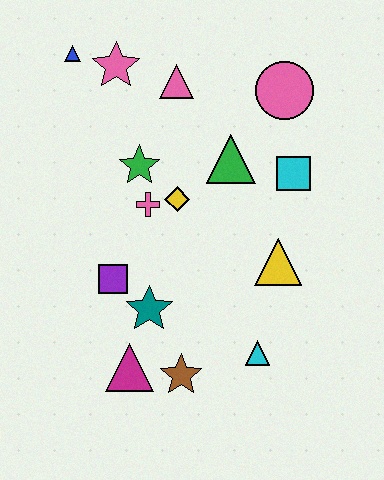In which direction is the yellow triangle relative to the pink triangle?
The yellow triangle is below the pink triangle.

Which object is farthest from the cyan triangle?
The blue triangle is farthest from the cyan triangle.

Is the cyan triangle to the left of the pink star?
No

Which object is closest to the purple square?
The teal star is closest to the purple square.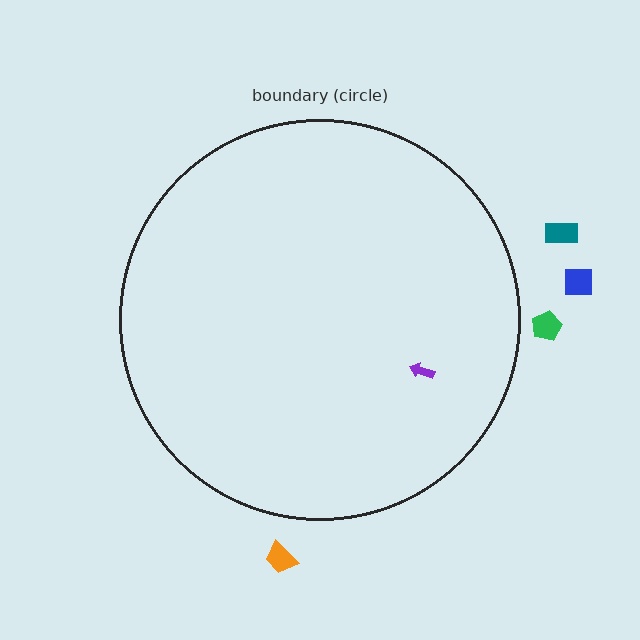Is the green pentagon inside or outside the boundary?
Outside.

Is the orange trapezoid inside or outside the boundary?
Outside.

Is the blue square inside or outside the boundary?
Outside.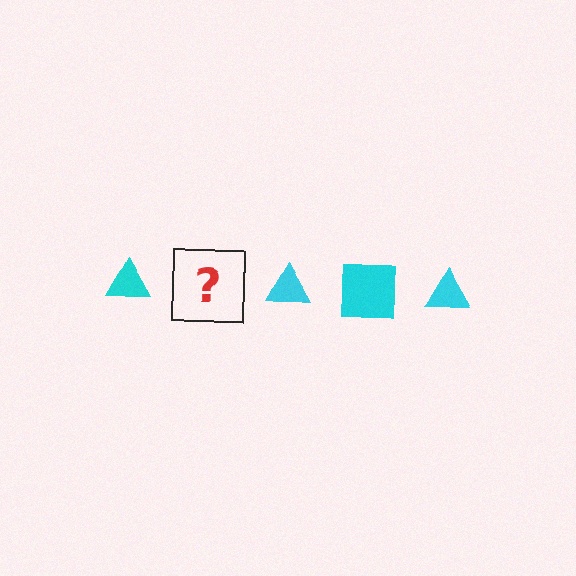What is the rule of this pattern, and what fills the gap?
The rule is that the pattern cycles through triangle, square shapes in cyan. The gap should be filled with a cyan square.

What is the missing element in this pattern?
The missing element is a cyan square.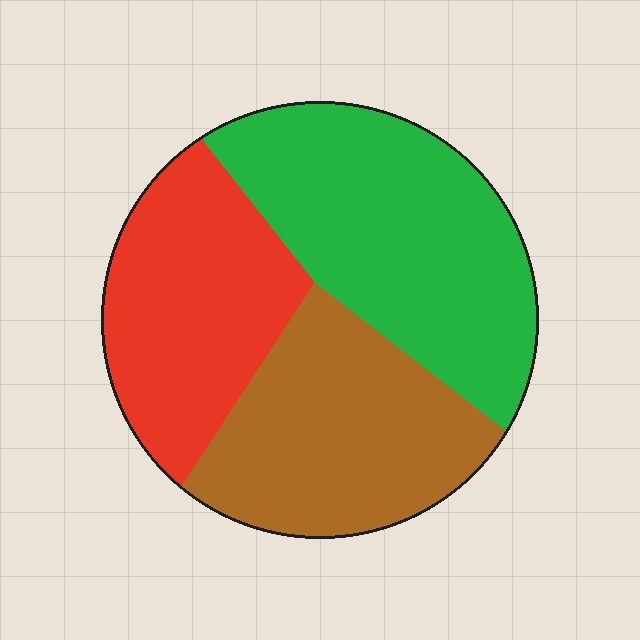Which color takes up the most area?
Green, at roughly 40%.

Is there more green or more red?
Green.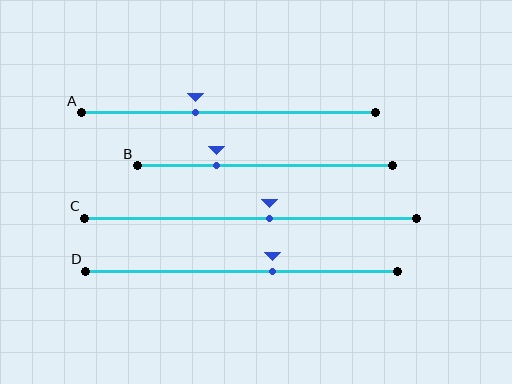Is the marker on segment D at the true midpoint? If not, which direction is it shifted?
No, the marker on segment D is shifted to the right by about 10% of the segment length.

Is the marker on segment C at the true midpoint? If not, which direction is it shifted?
No, the marker on segment C is shifted to the right by about 6% of the segment length.